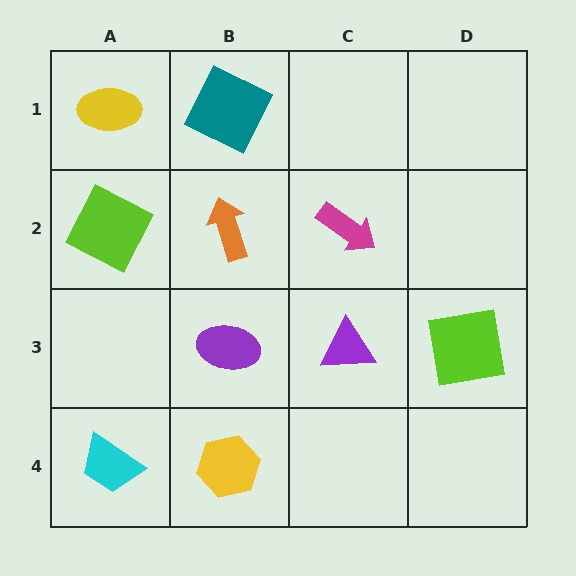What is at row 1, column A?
A yellow ellipse.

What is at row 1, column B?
A teal square.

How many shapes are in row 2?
3 shapes.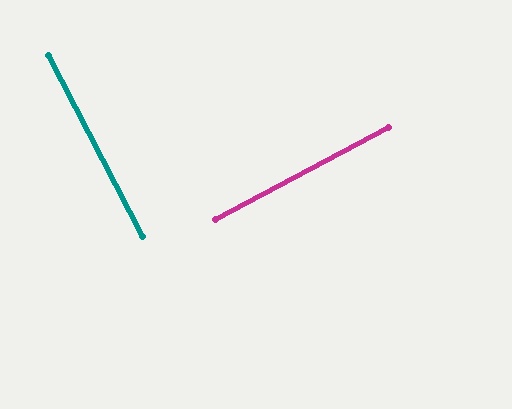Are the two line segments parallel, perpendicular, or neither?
Perpendicular — they meet at approximately 90°.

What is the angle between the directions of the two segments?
Approximately 90 degrees.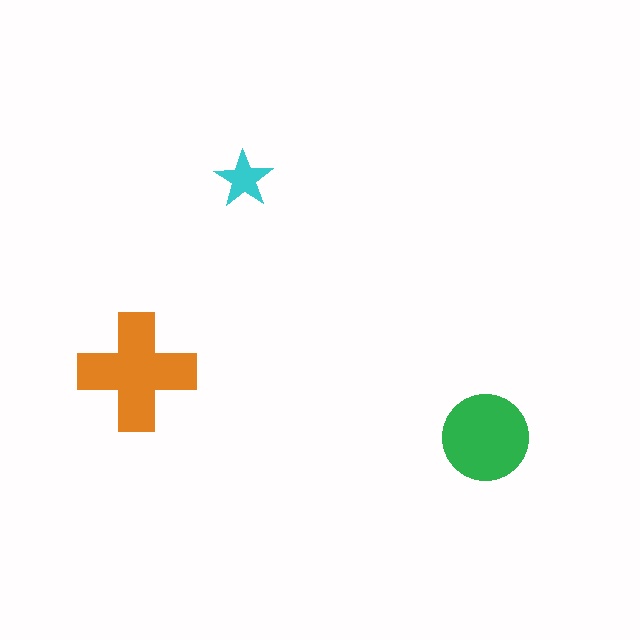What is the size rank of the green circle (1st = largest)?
2nd.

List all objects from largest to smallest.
The orange cross, the green circle, the cyan star.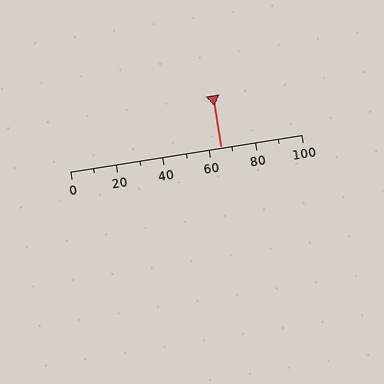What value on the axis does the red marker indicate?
The marker indicates approximately 65.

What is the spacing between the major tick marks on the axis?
The major ticks are spaced 20 apart.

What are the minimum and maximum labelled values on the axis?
The axis runs from 0 to 100.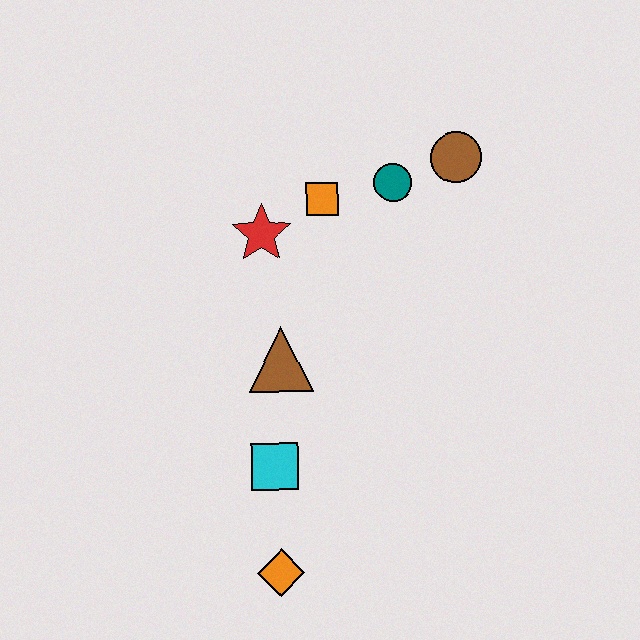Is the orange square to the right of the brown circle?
No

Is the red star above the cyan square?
Yes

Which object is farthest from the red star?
The orange diamond is farthest from the red star.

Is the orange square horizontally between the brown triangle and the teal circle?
Yes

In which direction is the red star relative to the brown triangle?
The red star is above the brown triangle.